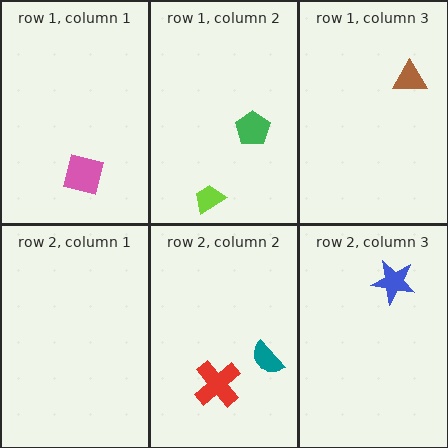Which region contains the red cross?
The row 2, column 2 region.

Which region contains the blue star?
The row 2, column 3 region.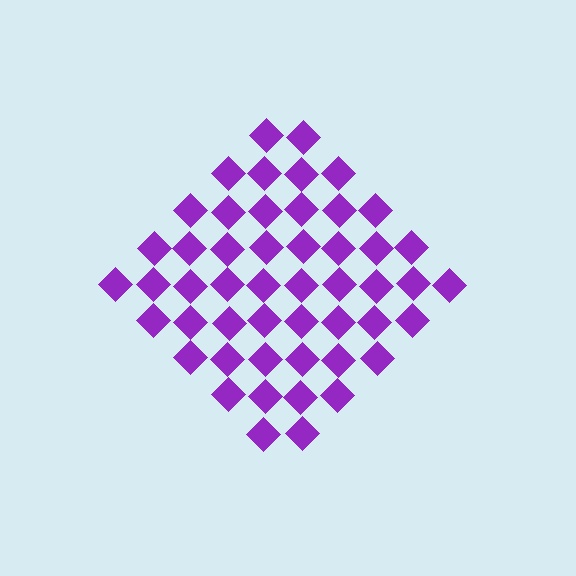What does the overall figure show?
The overall figure shows a diamond.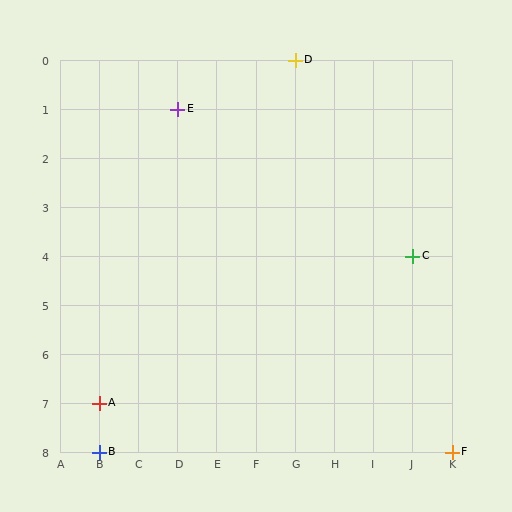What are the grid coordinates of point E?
Point E is at grid coordinates (D, 1).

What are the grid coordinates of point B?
Point B is at grid coordinates (B, 8).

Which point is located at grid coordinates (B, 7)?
Point A is at (B, 7).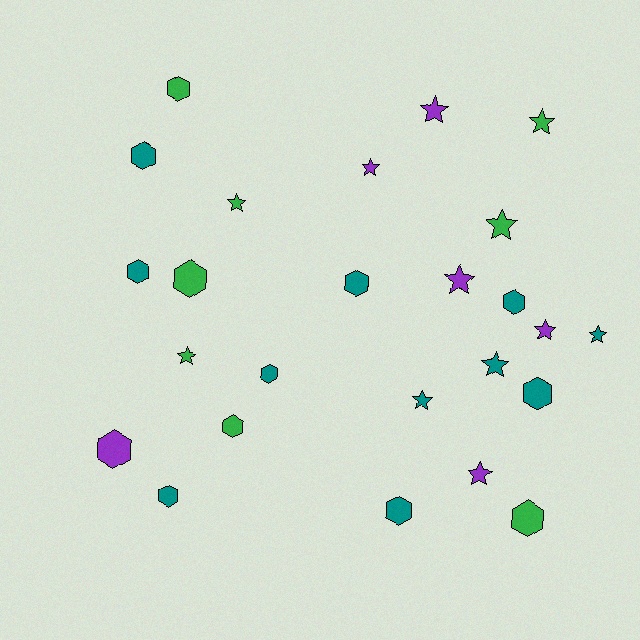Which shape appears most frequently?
Hexagon, with 13 objects.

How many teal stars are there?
There are 3 teal stars.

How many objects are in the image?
There are 25 objects.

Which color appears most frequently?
Teal, with 11 objects.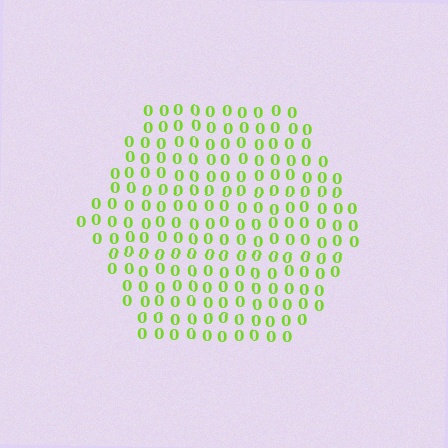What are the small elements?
The small elements are digit 0's.